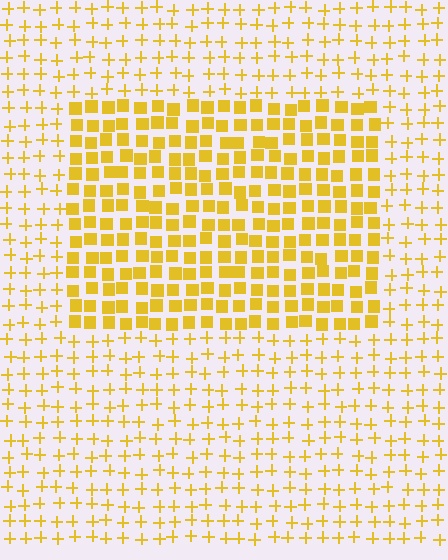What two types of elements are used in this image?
The image uses squares inside the rectangle region and plus signs outside it.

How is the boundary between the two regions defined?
The boundary is defined by a change in element shape: squares inside vs. plus signs outside. All elements share the same color and spacing.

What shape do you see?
I see a rectangle.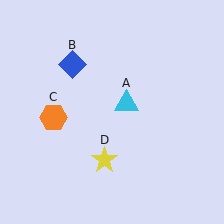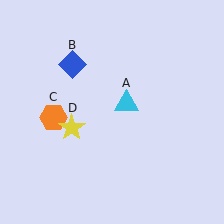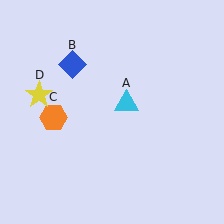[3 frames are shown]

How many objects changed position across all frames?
1 object changed position: yellow star (object D).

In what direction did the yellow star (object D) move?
The yellow star (object D) moved up and to the left.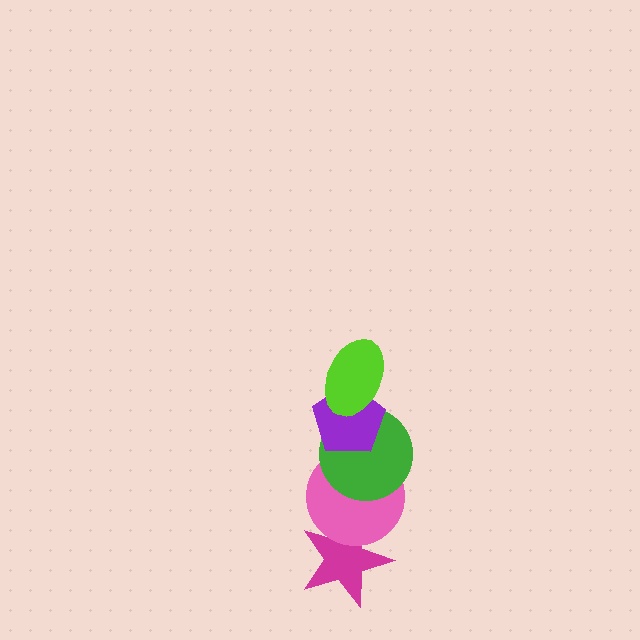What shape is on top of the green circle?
The purple pentagon is on top of the green circle.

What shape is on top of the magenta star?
The pink circle is on top of the magenta star.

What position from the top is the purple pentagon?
The purple pentagon is 2nd from the top.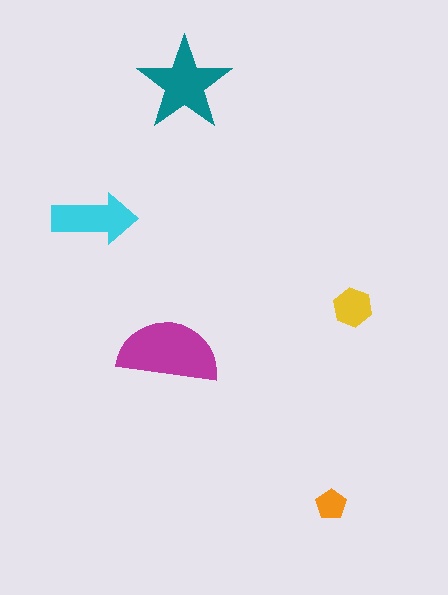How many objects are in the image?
There are 5 objects in the image.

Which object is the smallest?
The orange pentagon.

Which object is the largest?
The magenta semicircle.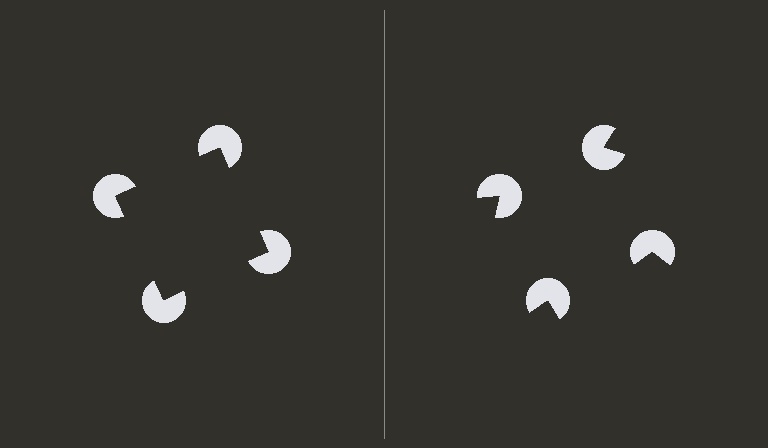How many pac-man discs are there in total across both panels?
8 — 4 on each side.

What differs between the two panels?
The pac-man discs are positioned identically on both sides; only the wedge orientations differ. On the left they align to a square; on the right they are misaligned.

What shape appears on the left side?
An illusory square.